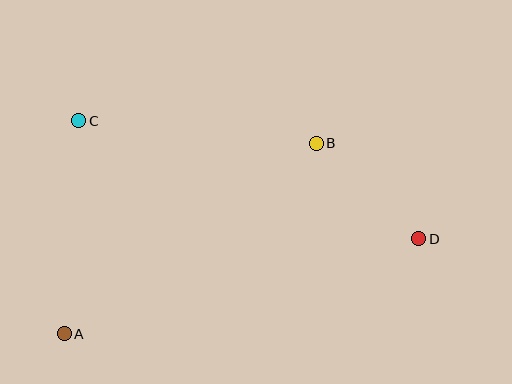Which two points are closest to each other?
Points B and D are closest to each other.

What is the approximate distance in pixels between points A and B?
The distance between A and B is approximately 316 pixels.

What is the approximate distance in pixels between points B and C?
The distance between B and C is approximately 239 pixels.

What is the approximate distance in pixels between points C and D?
The distance between C and D is approximately 360 pixels.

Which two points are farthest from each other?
Points A and D are farthest from each other.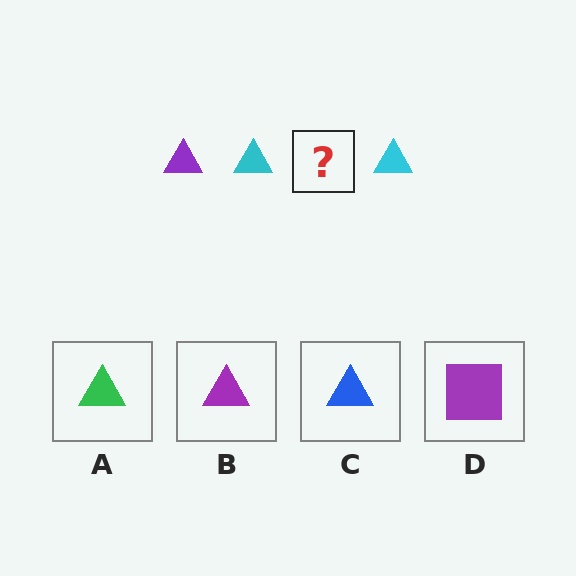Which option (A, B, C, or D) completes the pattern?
B.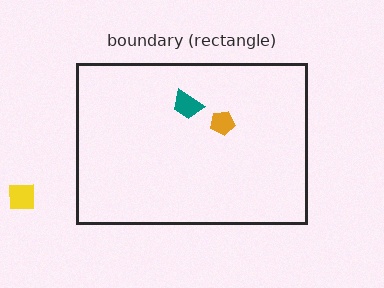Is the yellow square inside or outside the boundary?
Outside.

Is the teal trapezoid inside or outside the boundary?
Inside.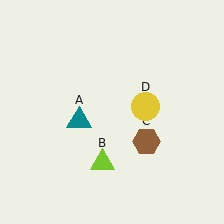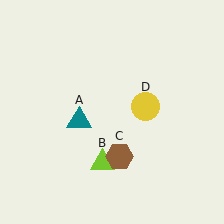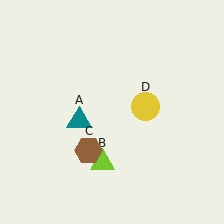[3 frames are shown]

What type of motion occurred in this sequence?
The brown hexagon (object C) rotated clockwise around the center of the scene.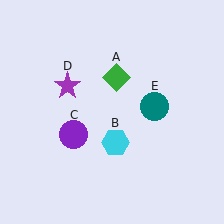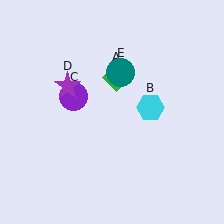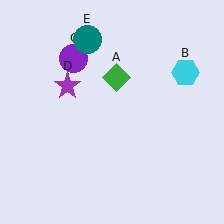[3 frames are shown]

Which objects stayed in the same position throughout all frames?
Green diamond (object A) and purple star (object D) remained stationary.